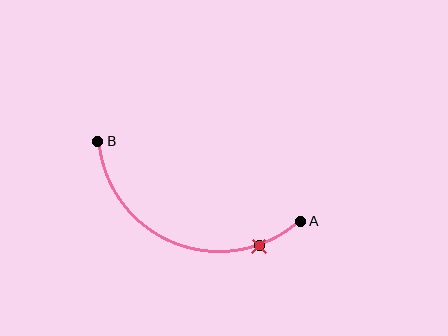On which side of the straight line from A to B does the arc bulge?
The arc bulges below the straight line connecting A and B.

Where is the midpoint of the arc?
The arc midpoint is the point on the curve farthest from the straight line joining A and B. It sits below that line.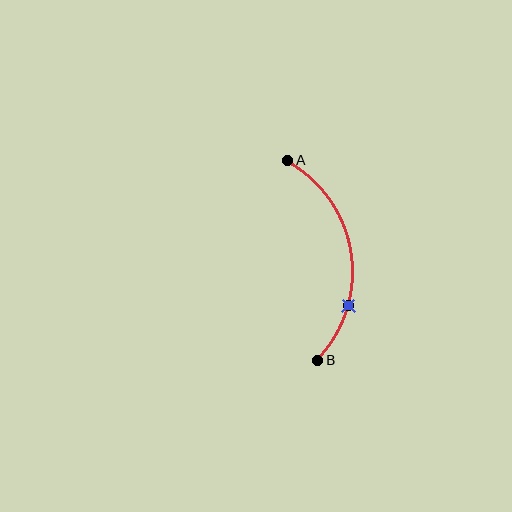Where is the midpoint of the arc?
The arc midpoint is the point on the curve farthest from the straight line joining A and B. It sits to the right of that line.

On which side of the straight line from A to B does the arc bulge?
The arc bulges to the right of the straight line connecting A and B.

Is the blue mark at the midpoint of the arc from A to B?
No. The blue mark lies on the arc but is closer to endpoint B. The arc midpoint would be at the point on the curve equidistant along the arc from both A and B.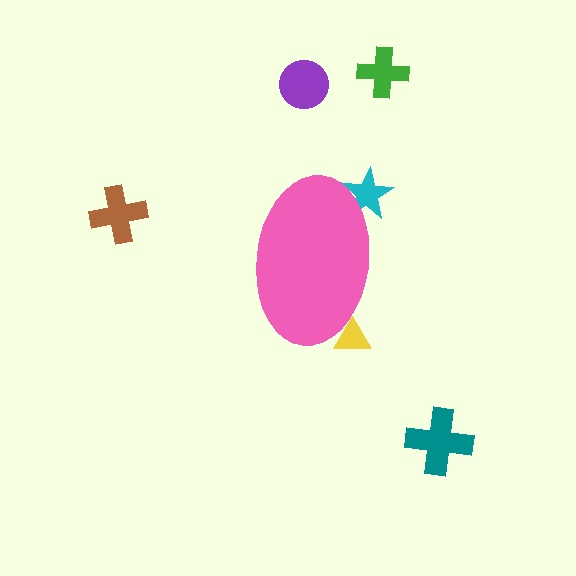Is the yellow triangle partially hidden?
Yes, the yellow triangle is partially hidden behind the pink ellipse.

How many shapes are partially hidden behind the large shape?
2 shapes are partially hidden.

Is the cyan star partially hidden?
Yes, the cyan star is partially hidden behind the pink ellipse.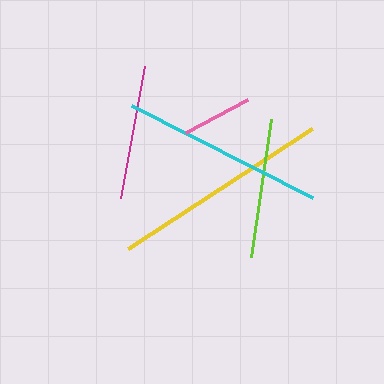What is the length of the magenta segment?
The magenta segment is approximately 134 pixels long.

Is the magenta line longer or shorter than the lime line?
The lime line is longer than the magenta line.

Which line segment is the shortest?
The pink line is the shortest at approximately 71 pixels.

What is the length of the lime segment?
The lime segment is approximately 140 pixels long.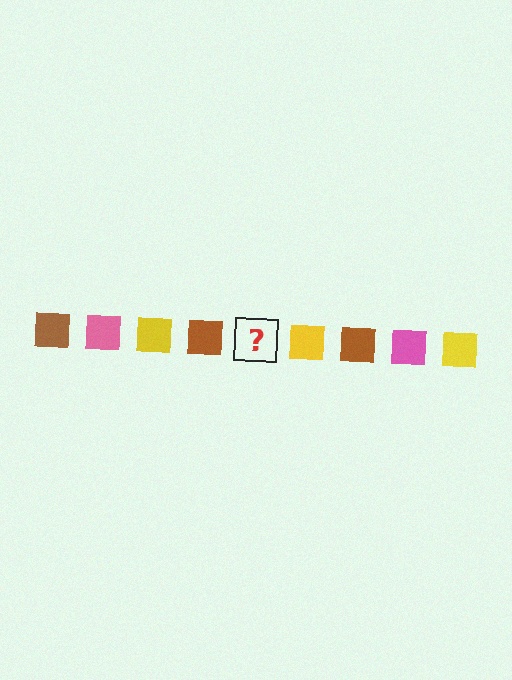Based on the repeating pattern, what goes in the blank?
The blank should be a pink square.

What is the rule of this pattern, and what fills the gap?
The rule is that the pattern cycles through brown, pink, yellow squares. The gap should be filled with a pink square.